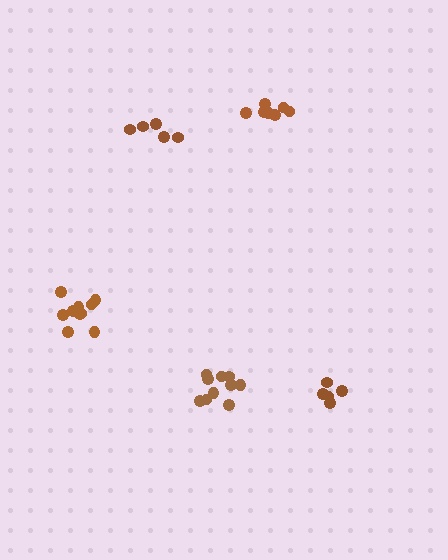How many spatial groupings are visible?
There are 5 spatial groupings.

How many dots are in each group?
Group 1: 10 dots, Group 2: 5 dots, Group 3: 5 dots, Group 4: 10 dots, Group 5: 7 dots (37 total).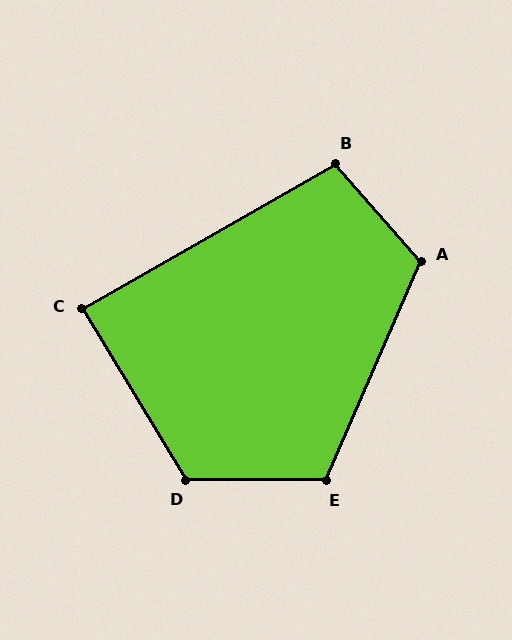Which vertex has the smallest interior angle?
C, at approximately 88 degrees.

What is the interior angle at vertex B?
Approximately 102 degrees (obtuse).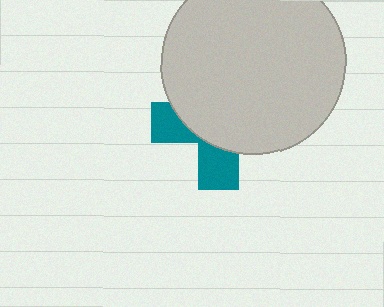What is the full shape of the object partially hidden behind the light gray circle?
The partially hidden object is a teal cross.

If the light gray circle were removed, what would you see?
You would see the complete teal cross.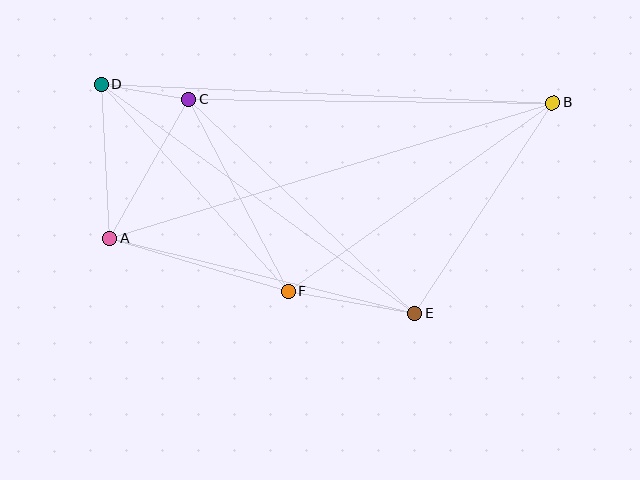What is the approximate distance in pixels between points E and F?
The distance between E and F is approximately 128 pixels.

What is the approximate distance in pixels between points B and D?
The distance between B and D is approximately 452 pixels.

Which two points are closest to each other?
Points C and D are closest to each other.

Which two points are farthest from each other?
Points A and B are farthest from each other.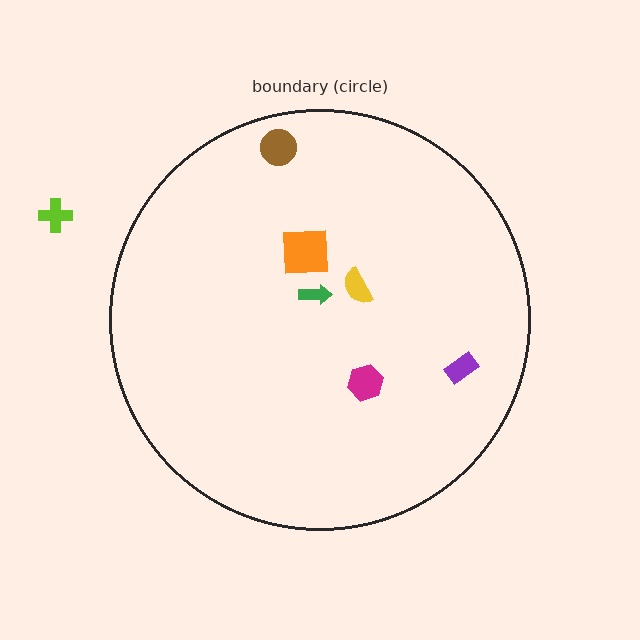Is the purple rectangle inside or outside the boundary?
Inside.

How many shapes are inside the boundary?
6 inside, 1 outside.